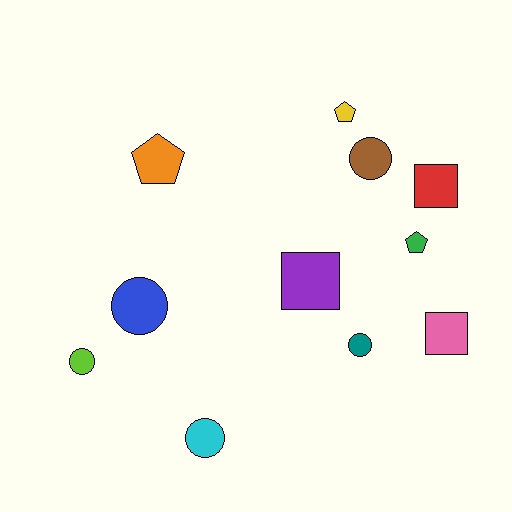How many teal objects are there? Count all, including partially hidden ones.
There is 1 teal object.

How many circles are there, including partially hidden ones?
There are 5 circles.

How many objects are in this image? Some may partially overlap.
There are 11 objects.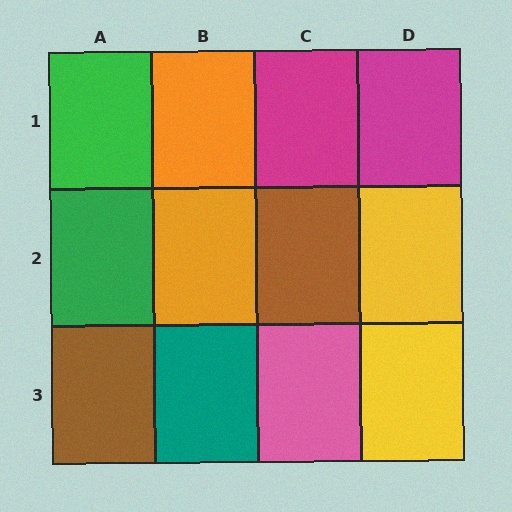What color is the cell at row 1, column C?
Magenta.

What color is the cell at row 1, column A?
Green.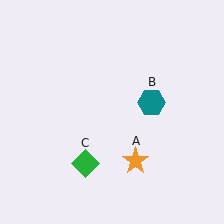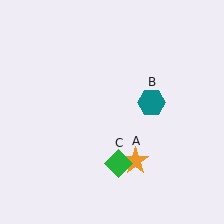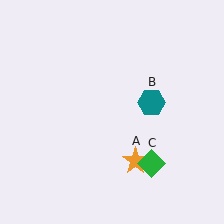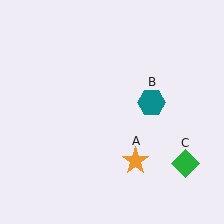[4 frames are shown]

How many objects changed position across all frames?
1 object changed position: green diamond (object C).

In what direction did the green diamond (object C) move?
The green diamond (object C) moved right.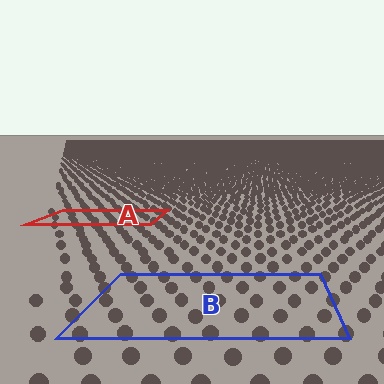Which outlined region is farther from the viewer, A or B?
Region A is farther from the viewer — the texture elements inside it appear smaller and more densely packed.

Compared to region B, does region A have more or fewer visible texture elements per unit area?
Region A has more texture elements per unit area — they are packed more densely because it is farther away.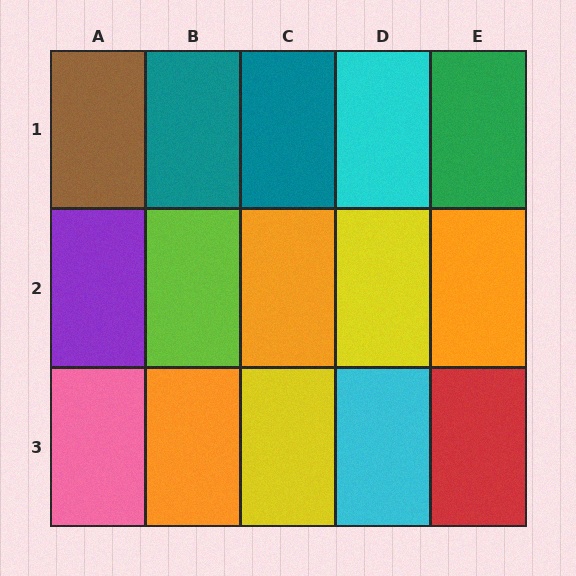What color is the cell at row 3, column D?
Cyan.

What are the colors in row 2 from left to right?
Purple, lime, orange, yellow, orange.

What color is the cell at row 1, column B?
Teal.